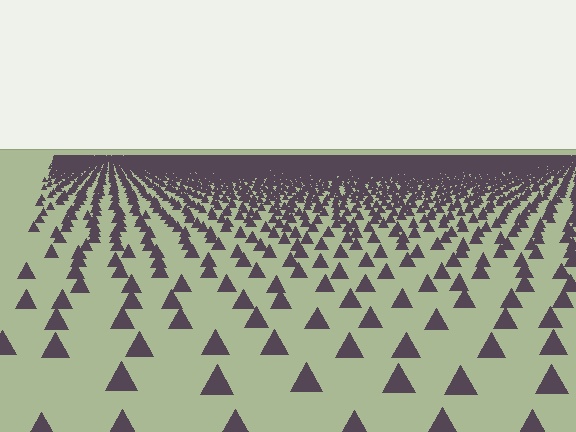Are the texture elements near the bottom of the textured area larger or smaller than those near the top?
Larger. Near the bottom, elements are closer to the viewer and appear at a bigger on-screen size.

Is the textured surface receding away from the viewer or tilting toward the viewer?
The surface is receding away from the viewer. Texture elements get smaller and denser toward the top.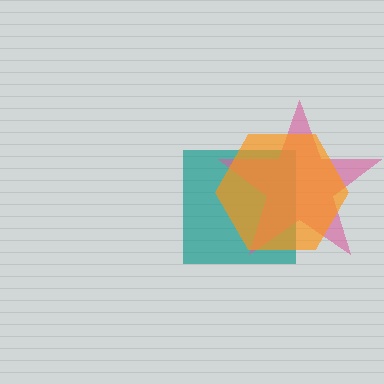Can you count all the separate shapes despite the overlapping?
Yes, there are 3 separate shapes.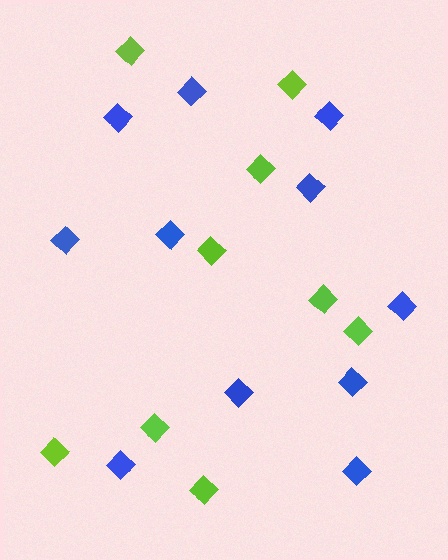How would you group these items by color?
There are 2 groups: one group of lime diamonds (9) and one group of blue diamonds (11).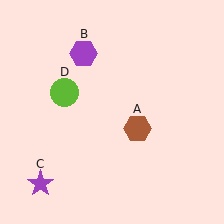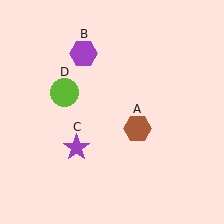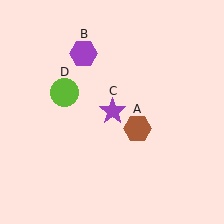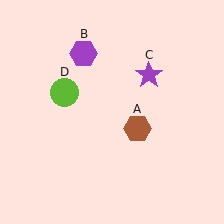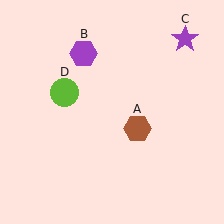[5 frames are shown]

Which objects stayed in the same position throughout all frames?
Brown hexagon (object A) and purple hexagon (object B) and lime circle (object D) remained stationary.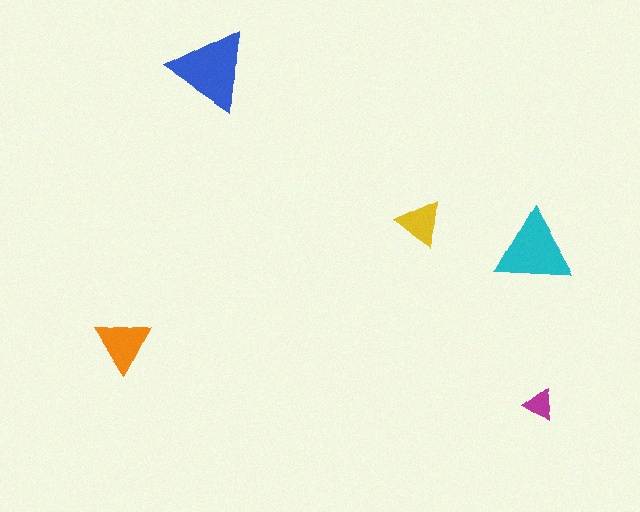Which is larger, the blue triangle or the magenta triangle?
The blue one.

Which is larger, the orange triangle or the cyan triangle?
The cyan one.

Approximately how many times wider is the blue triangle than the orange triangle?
About 1.5 times wider.